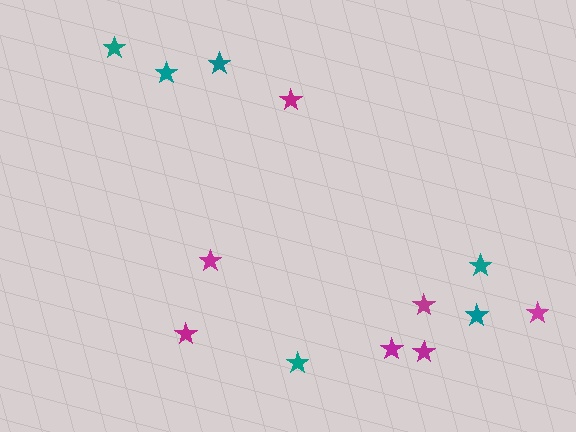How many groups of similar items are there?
There are 2 groups: one group of magenta stars (7) and one group of teal stars (6).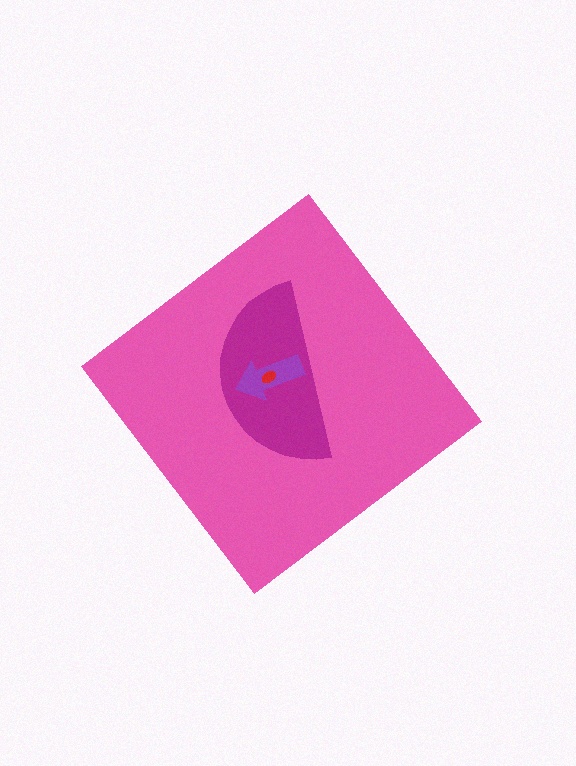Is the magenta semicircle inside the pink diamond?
Yes.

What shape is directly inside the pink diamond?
The magenta semicircle.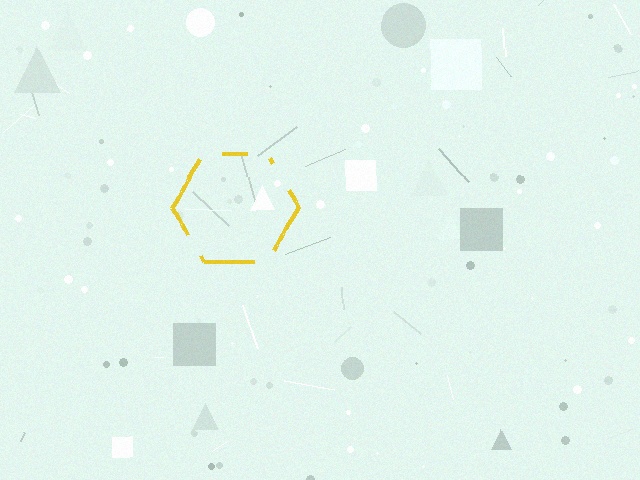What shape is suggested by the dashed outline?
The dashed outline suggests a hexagon.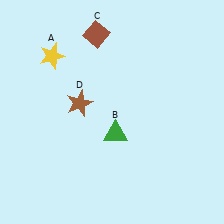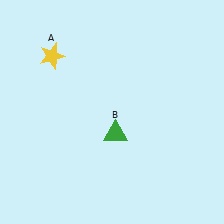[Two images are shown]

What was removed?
The brown star (D), the brown diamond (C) were removed in Image 2.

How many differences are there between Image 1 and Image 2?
There are 2 differences between the two images.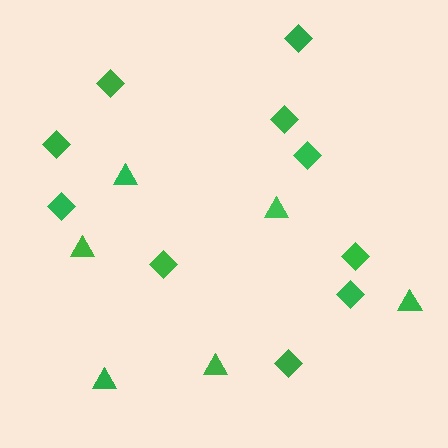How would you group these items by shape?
There are 2 groups: one group of diamonds (10) and one group of triangles (6).